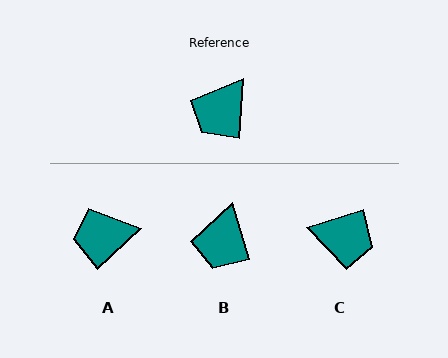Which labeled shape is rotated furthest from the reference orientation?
C, about 112 degrees away.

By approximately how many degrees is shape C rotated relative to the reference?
Approximately 112 degrees counter-clockwise.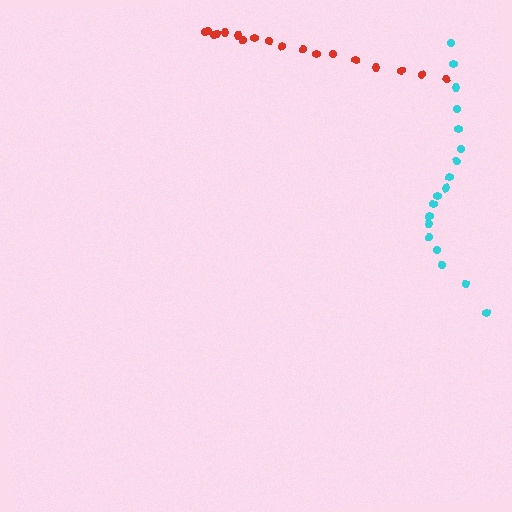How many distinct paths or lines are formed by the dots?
There are 2 distinct paths.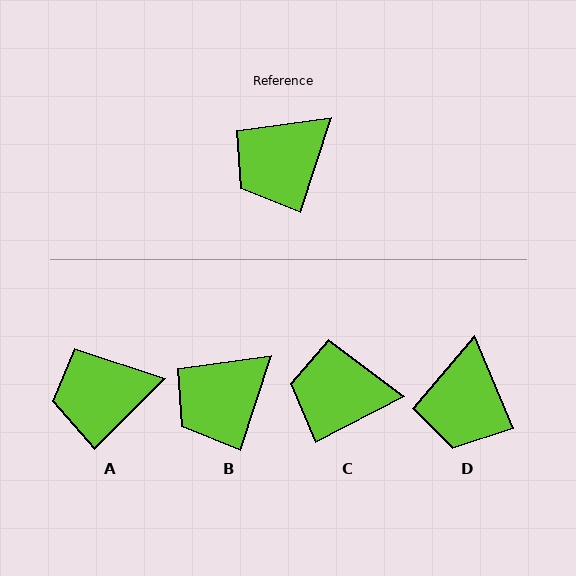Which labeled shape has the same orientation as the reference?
B.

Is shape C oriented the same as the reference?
No, it is off by about 45 degrees.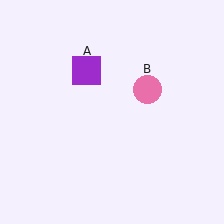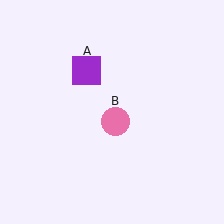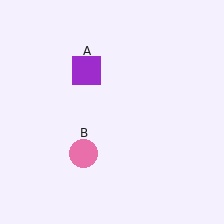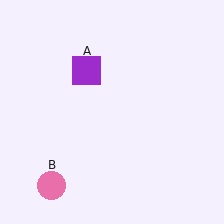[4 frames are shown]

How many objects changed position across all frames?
1 object changed position: pink circle (object B).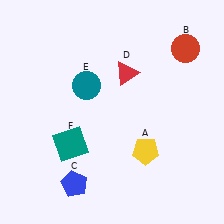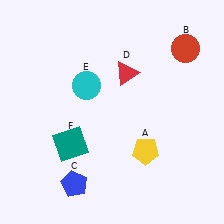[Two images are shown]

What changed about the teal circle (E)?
In Image 1, E is teal. In Image 2, it changed to cyan.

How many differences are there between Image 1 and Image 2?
There is 1 difference between the two images.